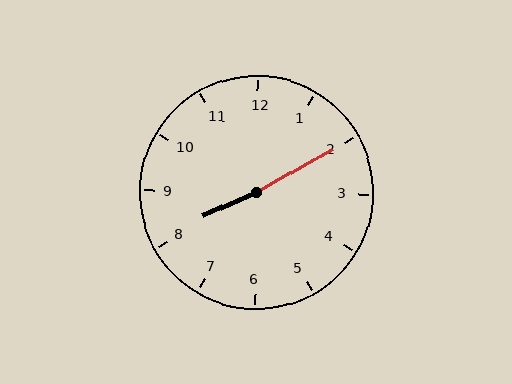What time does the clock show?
8:10.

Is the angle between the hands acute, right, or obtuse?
It is obtuse.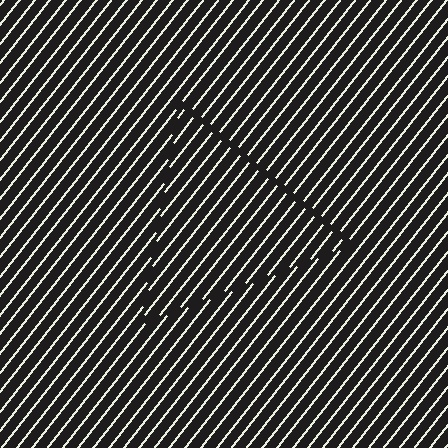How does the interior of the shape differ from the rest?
The interior of the shape contains the same grating, shifted by half a period — the contour is defined by the phase discontinuity where line-ends from the inner and outer gratings abut.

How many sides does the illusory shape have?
3 sides — the line-ends trace a triangle.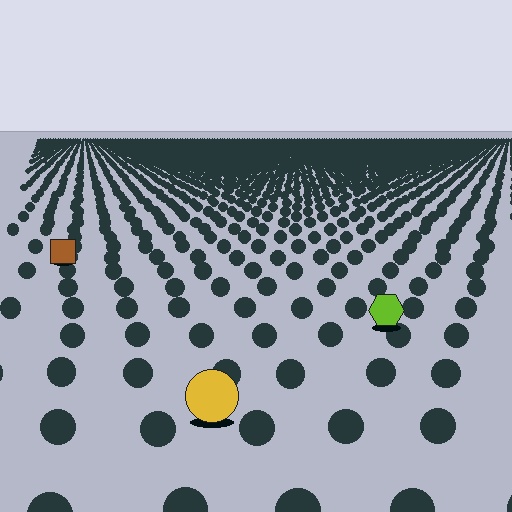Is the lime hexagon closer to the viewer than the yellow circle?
No. The yellow circle is closer — you can tell from the texture gradient: the ground texture is coarser near it.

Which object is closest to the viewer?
The yellow circle is closest. The texture marks near it are larger and more spread out.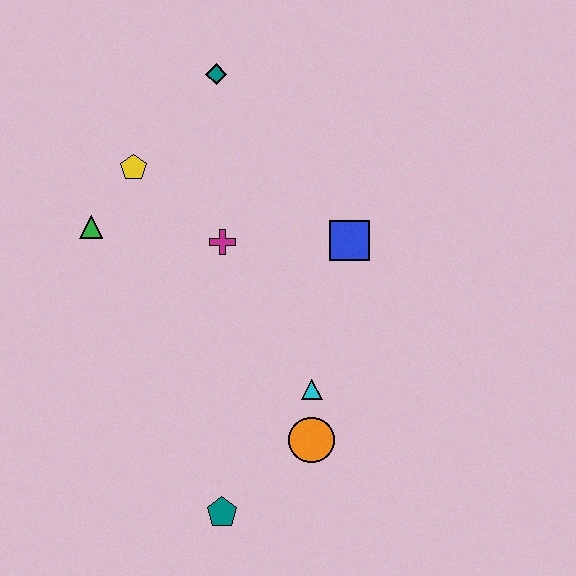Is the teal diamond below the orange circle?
No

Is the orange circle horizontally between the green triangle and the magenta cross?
No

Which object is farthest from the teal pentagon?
The teal diamond is farthest from the teal pentagon.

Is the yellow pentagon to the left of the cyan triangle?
Yes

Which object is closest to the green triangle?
The yellow pentagon is closest to the green triangle.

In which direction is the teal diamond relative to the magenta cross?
The teal diamond is above the magenta cross.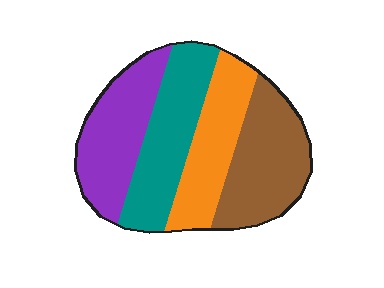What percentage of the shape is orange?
Orange covers 22% of the shape.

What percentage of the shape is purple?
Purple covers about 25% of the shape.